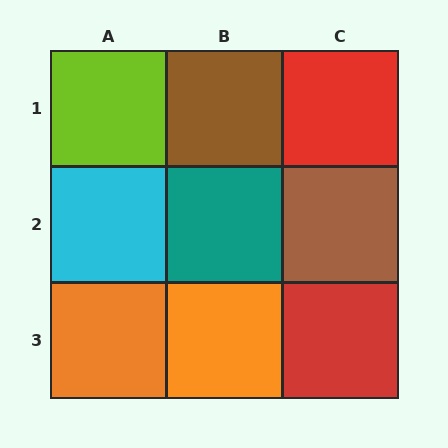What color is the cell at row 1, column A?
Lime.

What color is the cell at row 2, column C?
Brown.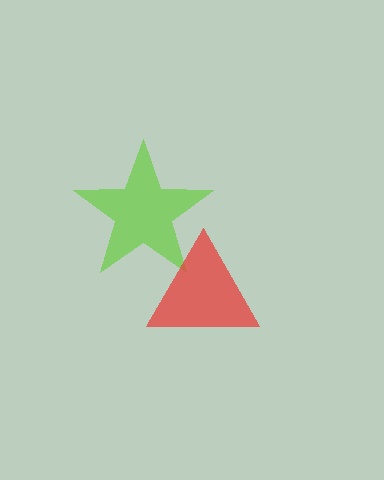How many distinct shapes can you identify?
There are 2 distinct shapes: a lime star, a red triangle.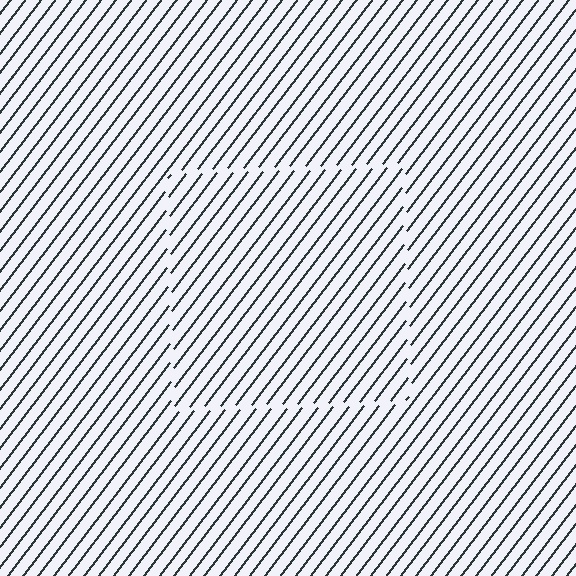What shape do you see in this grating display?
An illusory square. The interior of the shape contains the same grating, shifted by half a period — the contour is defined by the phase discontinuity where line-ends from the inner and outer gratings abut.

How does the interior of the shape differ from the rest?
The interior of the shape contains the same grating, shifted by half a period — the contour is defined by the phase discontinuity where line-ends from the inner and outer gratings abut.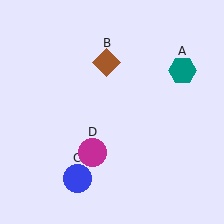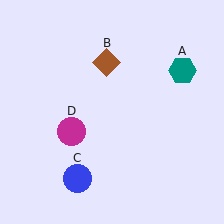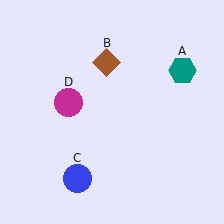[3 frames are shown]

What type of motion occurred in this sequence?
The magenta circle (object D) rotated clockwise around the center of the scene.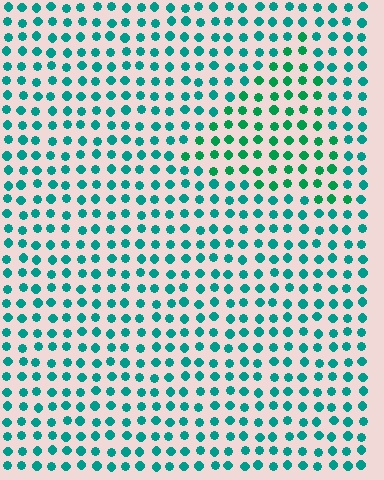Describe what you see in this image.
The image is filled with small teal elements in a uniform arrangement. A triangle-shaped region is visible where the elements are tinted to a slightly different hue, forming a subtle color boundary.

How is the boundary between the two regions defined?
The boundary is defined purely by a slight shift in hue (about 25 degrees). Spacing, size, and orientation are identical on both sides.